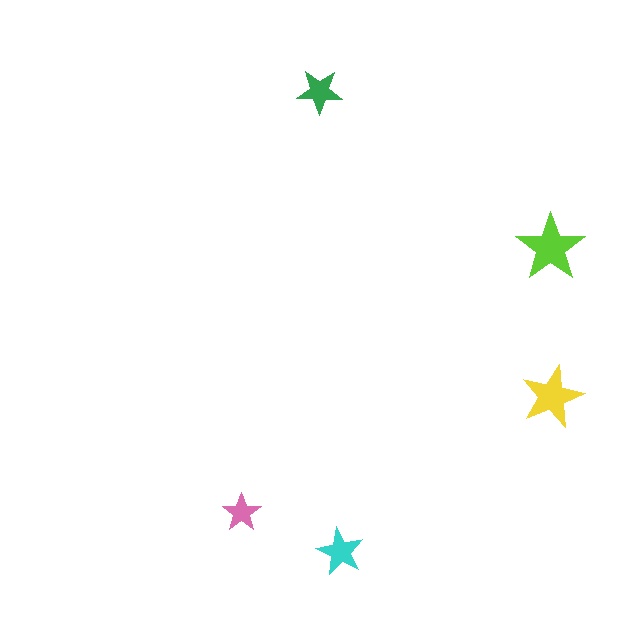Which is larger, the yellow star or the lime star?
The lime one.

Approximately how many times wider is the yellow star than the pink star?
About 1.5 times wider.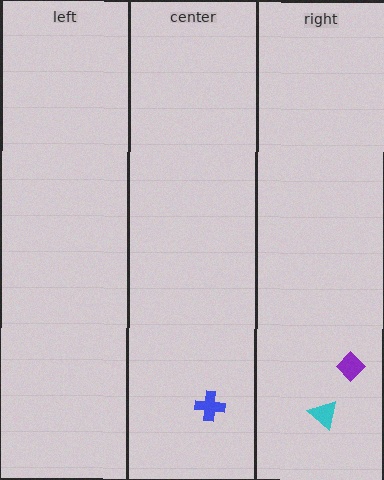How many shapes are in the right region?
2.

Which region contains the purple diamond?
The right region.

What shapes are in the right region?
The cyan triangle, the purple diamond.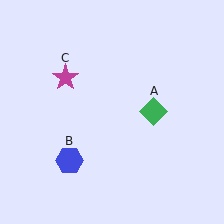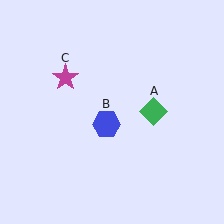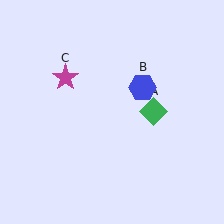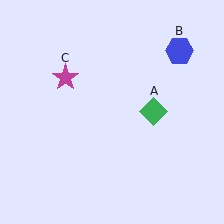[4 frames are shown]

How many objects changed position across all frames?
1 object changed position: blue hexagon (object B).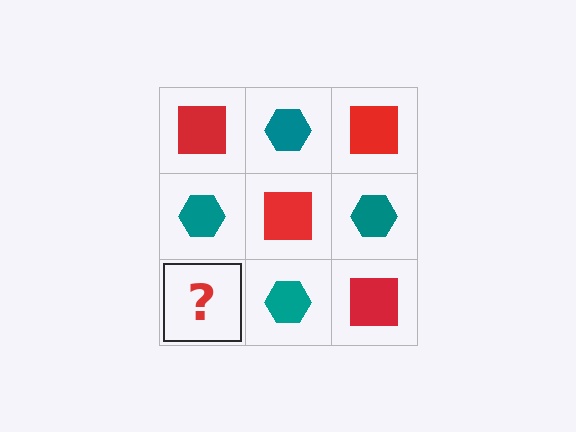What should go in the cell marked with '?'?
The missing cell should contain a red square.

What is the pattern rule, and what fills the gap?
The rule is that it alternates red square and teal hexagon in a checkerboard pattern. The gap should be filled with a red square.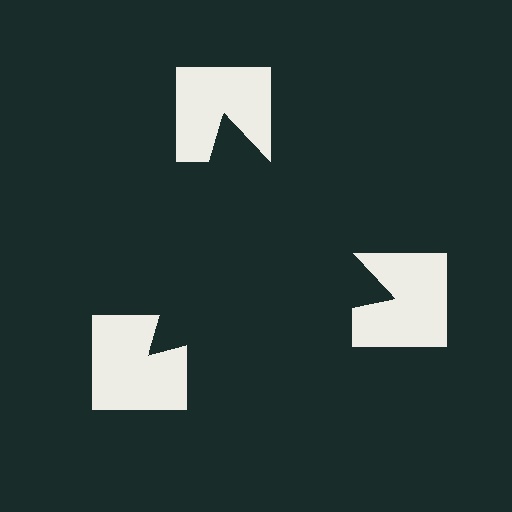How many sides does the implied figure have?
3 sides.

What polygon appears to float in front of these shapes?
An illusory triangle — its edges are inferred from the aligned wedge cuts in the notched squares, not physically drawn.